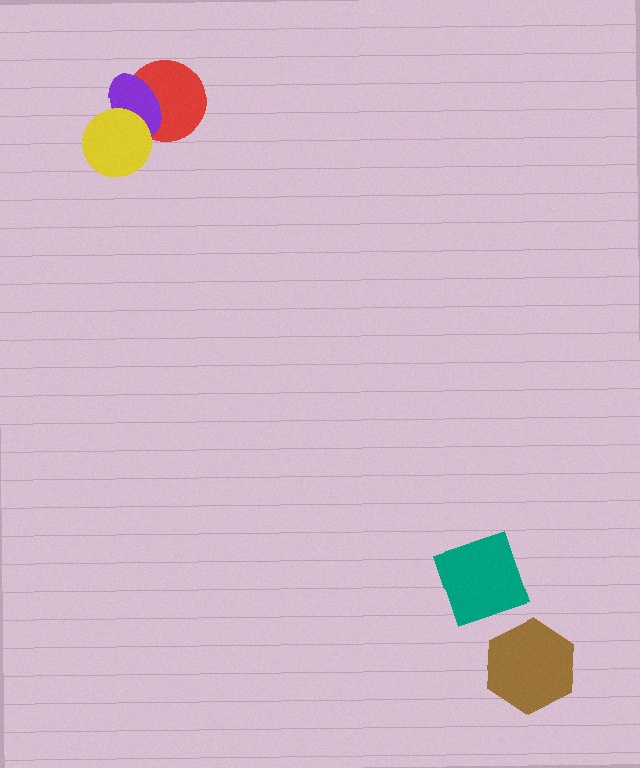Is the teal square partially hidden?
No, no other shape covers it.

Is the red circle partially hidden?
Yes, it is partially covered by another shape.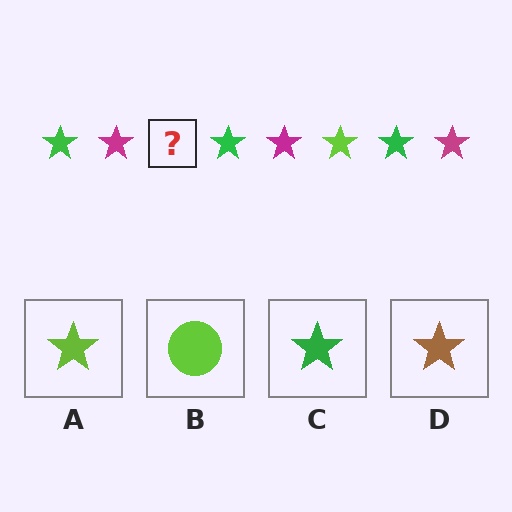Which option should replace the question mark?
Option A.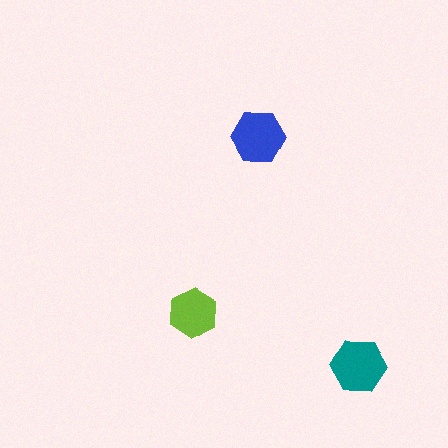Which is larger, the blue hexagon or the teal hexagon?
The teal one.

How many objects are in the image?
There are 3 objects in the image.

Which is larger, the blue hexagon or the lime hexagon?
The blue one.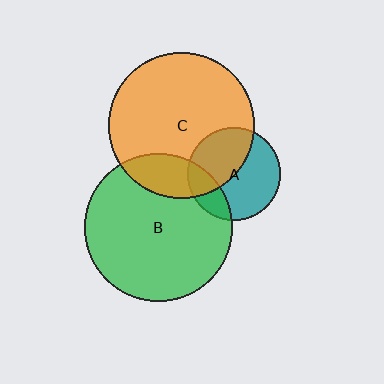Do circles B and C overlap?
Yes.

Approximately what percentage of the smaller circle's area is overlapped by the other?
Approximately 20%.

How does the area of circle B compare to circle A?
Approximately 2.5 times.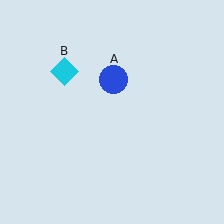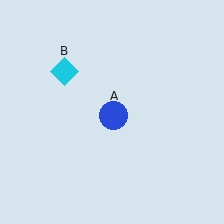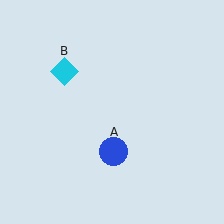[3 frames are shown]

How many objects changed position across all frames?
1 object changed position: blue circle (object A).